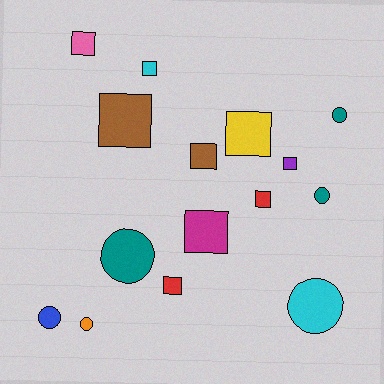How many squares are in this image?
There are 9 squares.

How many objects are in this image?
There are 15 objects.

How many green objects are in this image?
There are no green objects.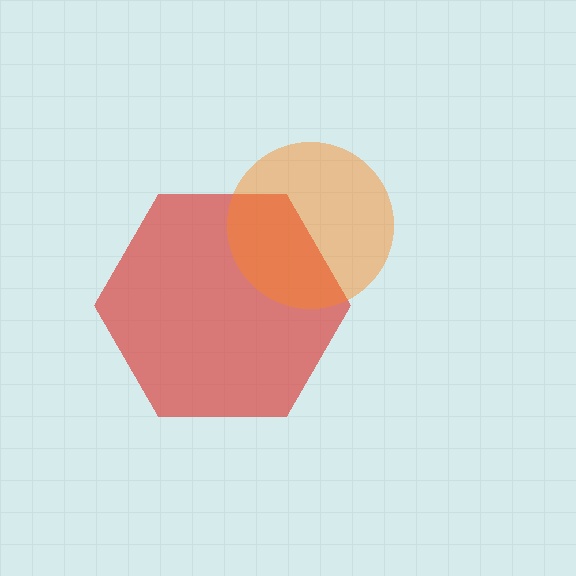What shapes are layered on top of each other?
The layered shapes are: a red hexagon, an orange circle.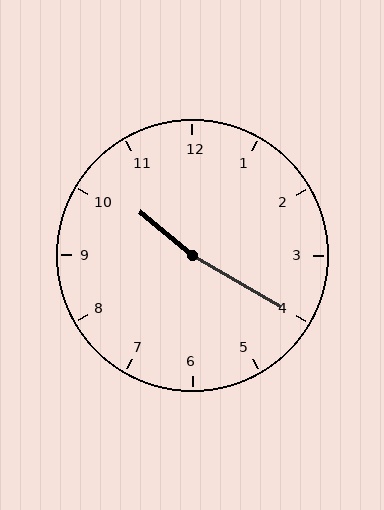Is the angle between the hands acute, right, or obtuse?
It is obtuse.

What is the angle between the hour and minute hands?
Approximately 170 degrees.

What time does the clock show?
10:20.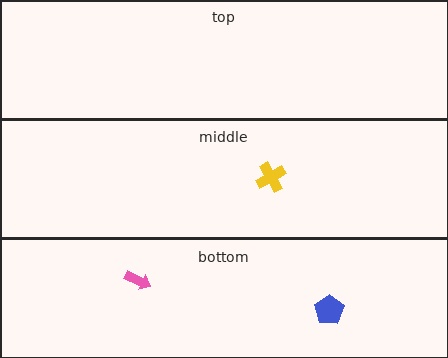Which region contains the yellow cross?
The middle region.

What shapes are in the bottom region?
The pink arrow, the blue pentagon.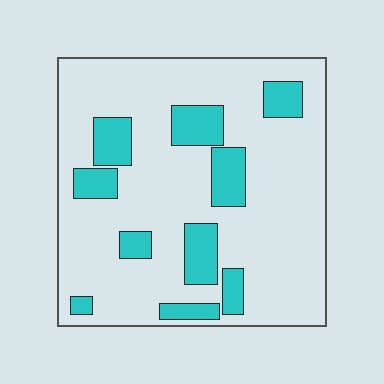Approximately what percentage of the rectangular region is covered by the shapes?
Approximately 20%.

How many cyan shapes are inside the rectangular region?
10.